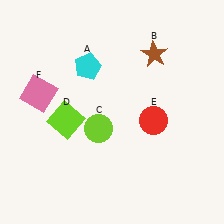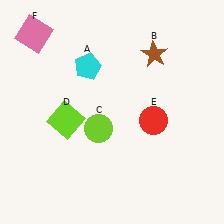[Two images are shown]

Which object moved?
The pink square (F) moved up.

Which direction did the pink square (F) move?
The pink square (F) moved up.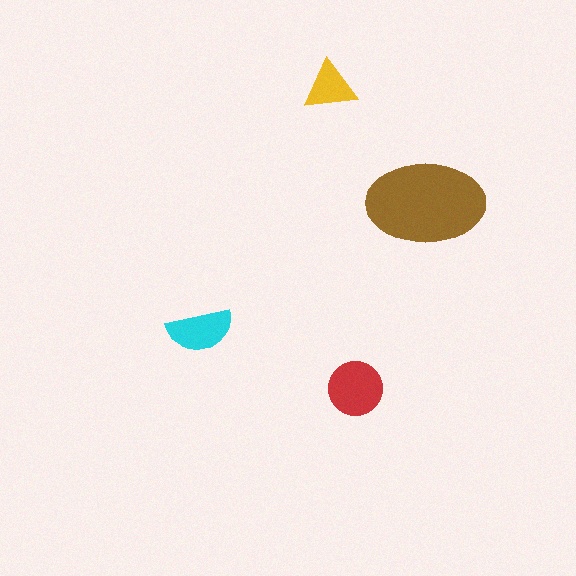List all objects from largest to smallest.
The brown ellipse, the red circle, the cyan semicircle, the yellow triangle.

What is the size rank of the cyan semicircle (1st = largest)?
3rd.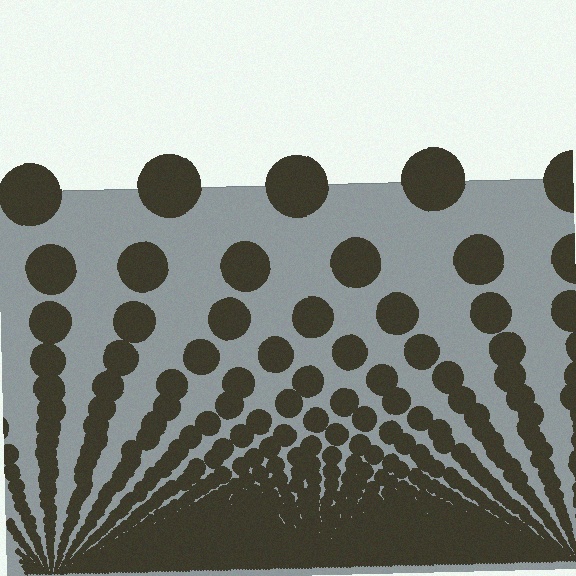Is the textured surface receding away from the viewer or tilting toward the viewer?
The surface appears to tilt toward the viewer. Texture elements get larger and sparser toward the top.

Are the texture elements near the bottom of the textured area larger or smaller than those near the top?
Smaller. The gradient is inverted — elements near the bottom are smaller and denser.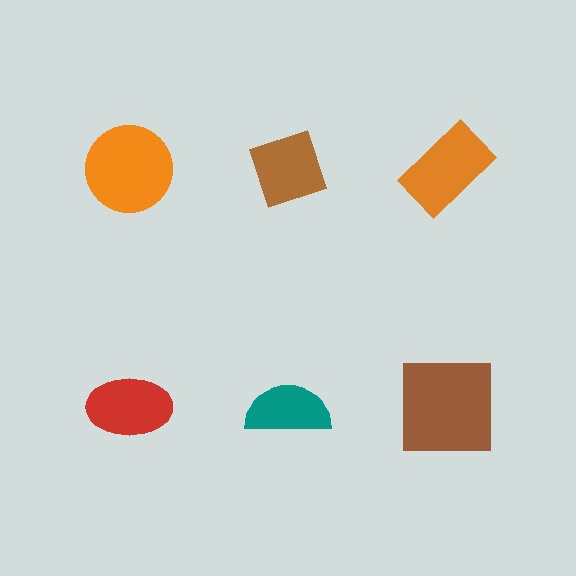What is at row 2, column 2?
A teal semicircle.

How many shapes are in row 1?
3 shapes.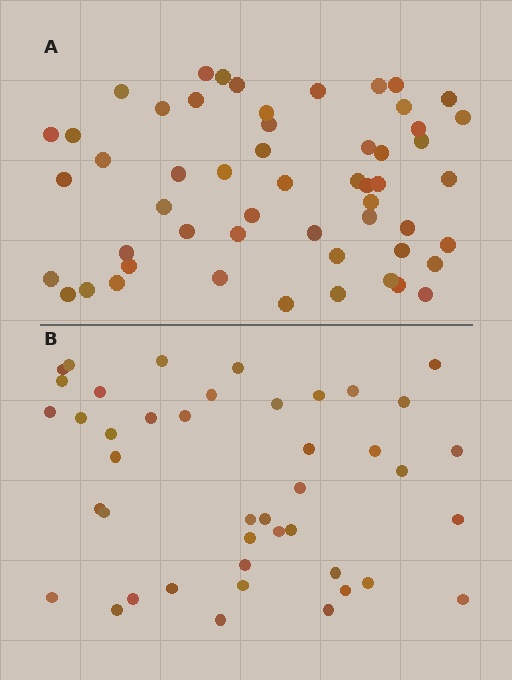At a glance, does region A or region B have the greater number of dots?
Region A (the top region) has more dots.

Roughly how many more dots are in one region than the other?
Region A has roughly 12 or so more dots than region B.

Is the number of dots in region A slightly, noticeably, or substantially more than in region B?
Region A has noticeably more, but not dramatically so. The ratio is roughly 1.3 to 1.